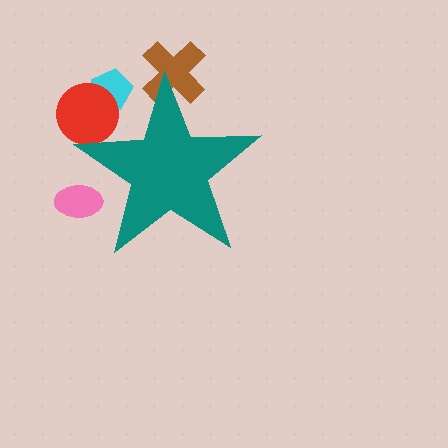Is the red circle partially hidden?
Yes, the red circle is partially hidden behind the teal star.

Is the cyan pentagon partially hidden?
Yes, the cyan pentagon is partially hidden behind the teal star.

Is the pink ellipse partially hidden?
Yes, the pink ellipse is partially hidden behind the teal star.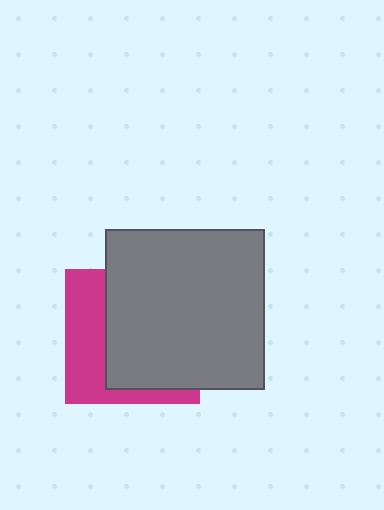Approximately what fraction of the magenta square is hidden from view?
Roughly 63% of the magenta square is hidden behind the gray square.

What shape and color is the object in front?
The object in front is a gray square.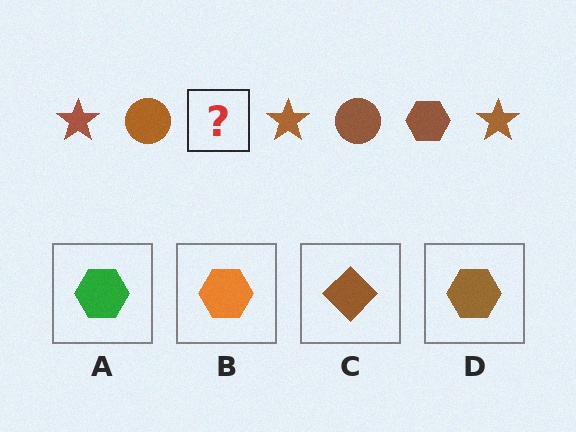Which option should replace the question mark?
Option D.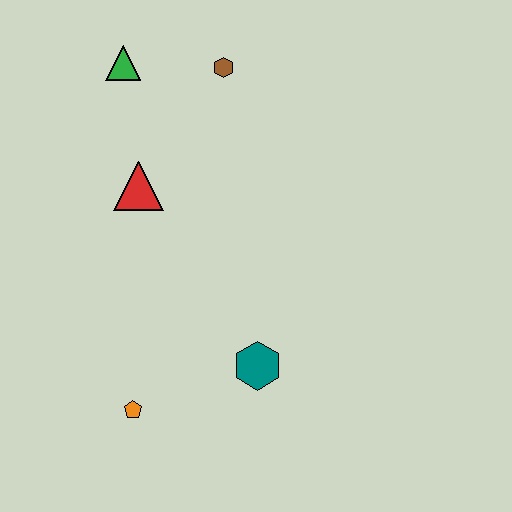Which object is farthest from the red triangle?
The orange pentagon is farthest from the red triangle.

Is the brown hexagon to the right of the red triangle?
Yes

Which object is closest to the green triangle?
The brown hexagon is closest to the green triangle.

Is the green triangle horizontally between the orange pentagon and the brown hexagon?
No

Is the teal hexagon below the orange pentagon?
No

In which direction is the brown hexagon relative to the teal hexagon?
The brown hexagon is above the teal hexagon.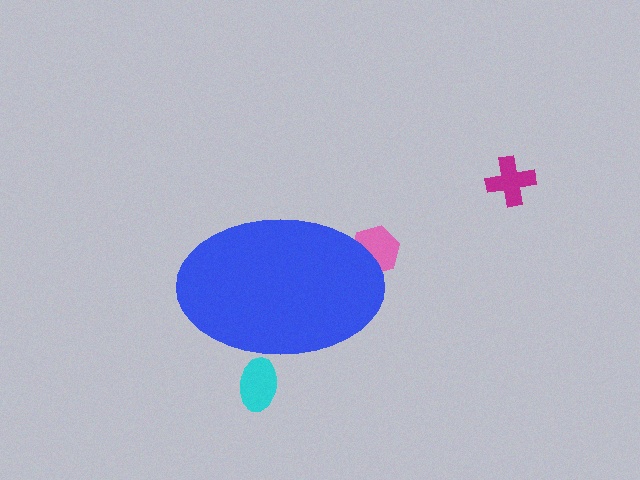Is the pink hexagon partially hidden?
Yes, the pink hexagon is partially hidden behind the blue ellipse.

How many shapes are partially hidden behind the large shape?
2 shapes are partially hidden.